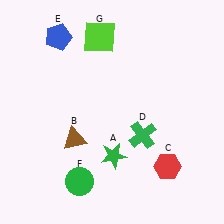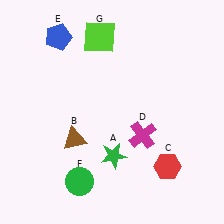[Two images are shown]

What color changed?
The cross (D) changed from green in Image 1 to magenta in Image 2.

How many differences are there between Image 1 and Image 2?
There is 1 difference between the two images.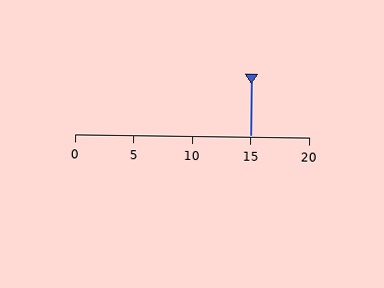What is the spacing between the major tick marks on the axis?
The major ticks are spaced 5 apart.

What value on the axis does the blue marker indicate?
The marker indicates approximately 15.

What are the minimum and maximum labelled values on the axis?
The axis runs from 0 to 20.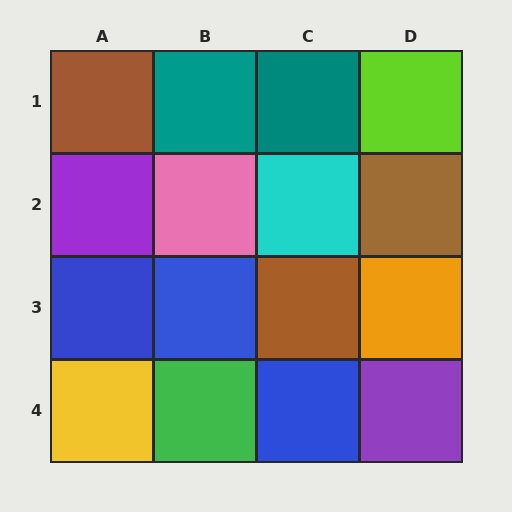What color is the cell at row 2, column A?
Purple.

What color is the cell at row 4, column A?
Yellow.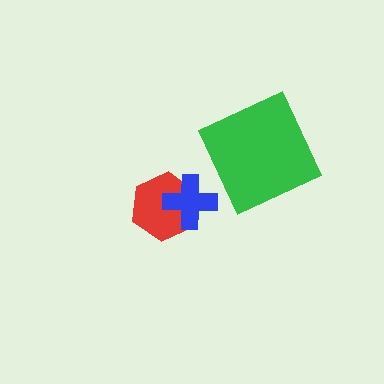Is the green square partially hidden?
No, no other shape covers it.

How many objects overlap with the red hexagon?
1 object overlaps with the red hexagon.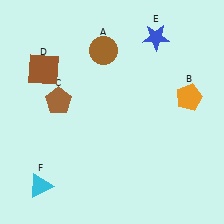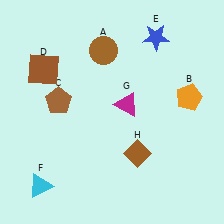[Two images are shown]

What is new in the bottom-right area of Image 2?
A brown diamond (H) was added in the bottom-right area of Image 2.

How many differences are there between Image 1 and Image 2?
There are 2 differences between the two images.